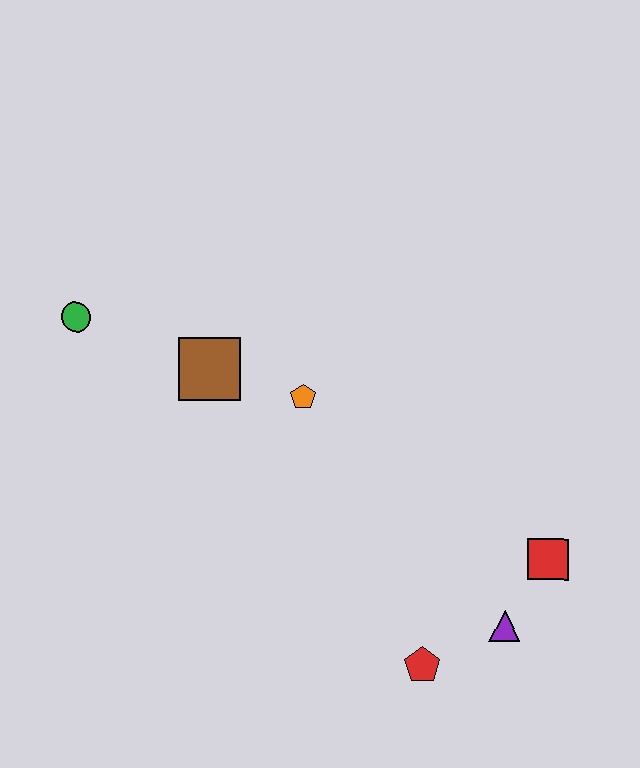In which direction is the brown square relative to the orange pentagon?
The brown square is to the left of the orange pentagon.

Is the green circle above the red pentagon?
Yes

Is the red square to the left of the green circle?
No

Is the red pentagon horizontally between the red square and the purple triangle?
No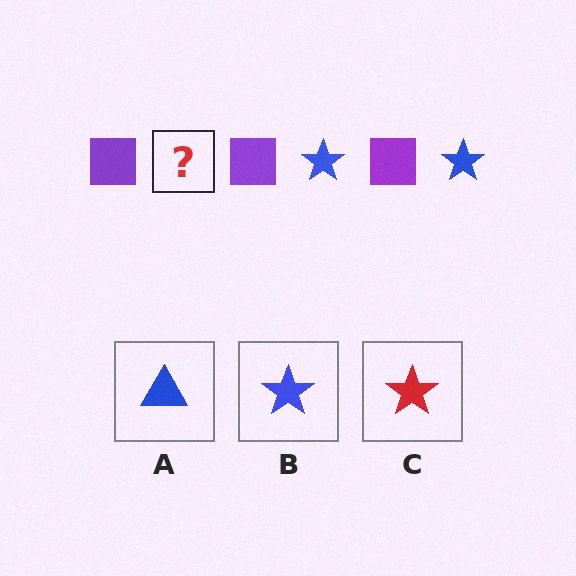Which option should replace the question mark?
Option B.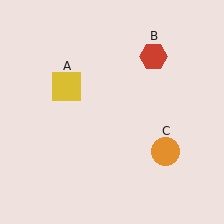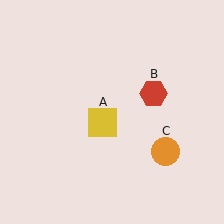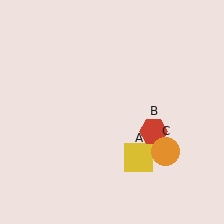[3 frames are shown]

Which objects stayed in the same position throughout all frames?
Orange circle (object C) remained stationary.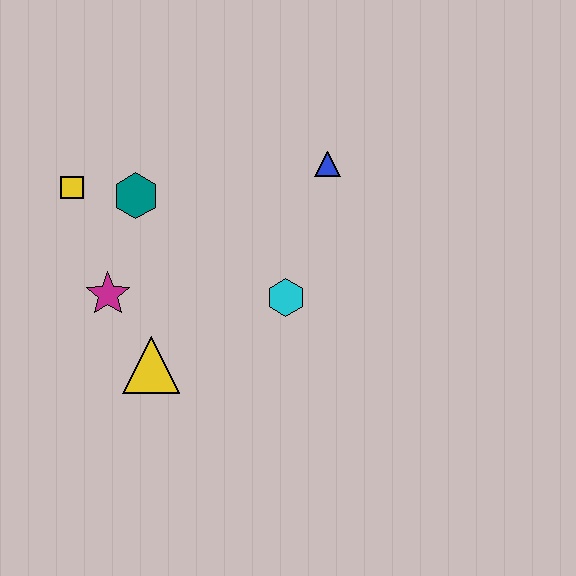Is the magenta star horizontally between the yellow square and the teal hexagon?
Yes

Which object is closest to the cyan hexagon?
The blue triangle is closest to the cyan hexagon.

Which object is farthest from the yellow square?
The blue triangle is farthest from the yellow square.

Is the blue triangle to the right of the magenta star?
Yes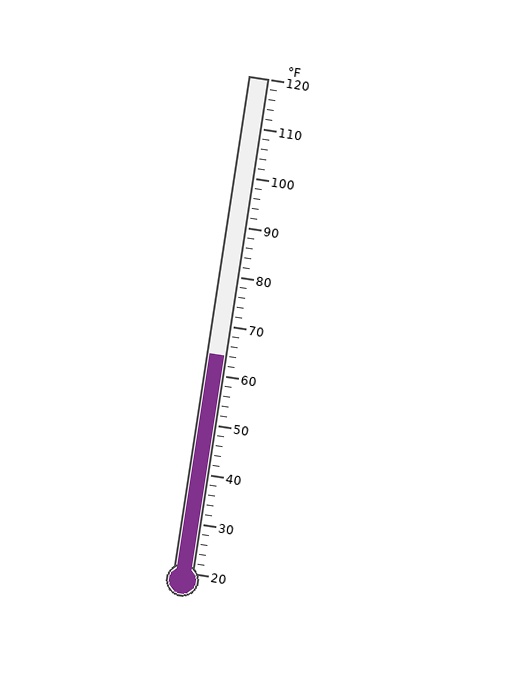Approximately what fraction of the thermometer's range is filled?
The thermometer is filled to approximately 45% of its range.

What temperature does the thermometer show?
The thermometer shows approximately 64°F.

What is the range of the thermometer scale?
The thermometer scale ranges from 20°F to 120°F.